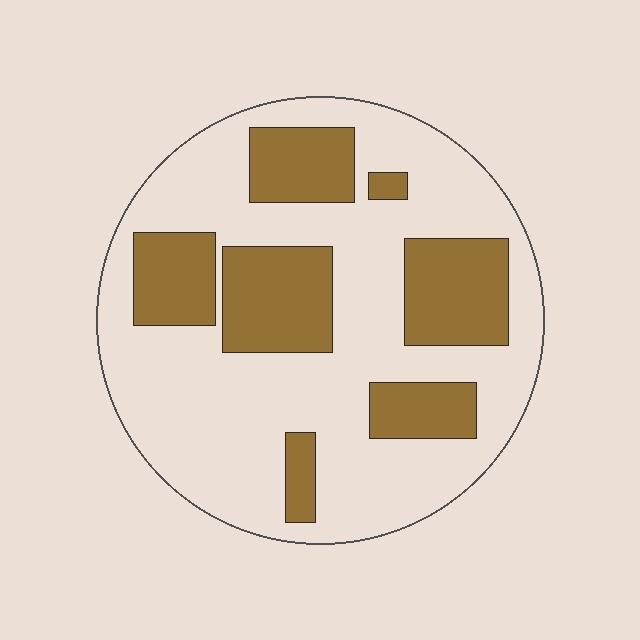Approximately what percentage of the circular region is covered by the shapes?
Approximately 30%.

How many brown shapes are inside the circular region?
7.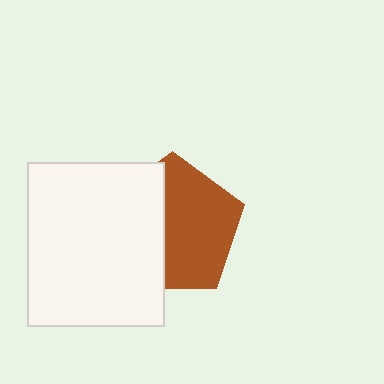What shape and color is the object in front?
The object in front is a white rectangle.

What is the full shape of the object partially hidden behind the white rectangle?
The partially hidden object is a brown pentagon.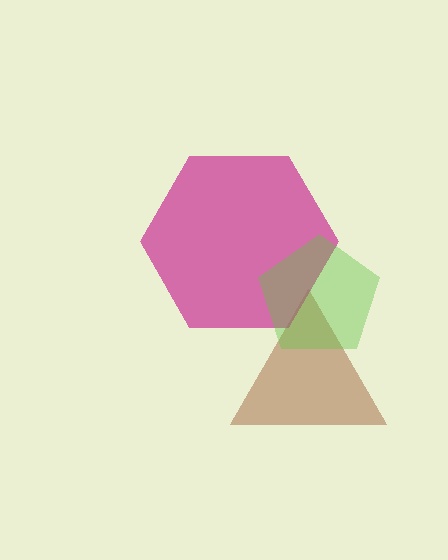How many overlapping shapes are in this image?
There are 3 overlapping shapes in the image.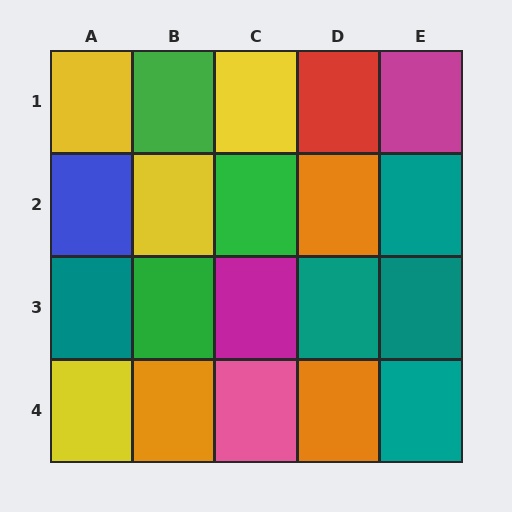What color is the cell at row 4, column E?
Teal.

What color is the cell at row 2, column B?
Yellow.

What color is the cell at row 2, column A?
Blue.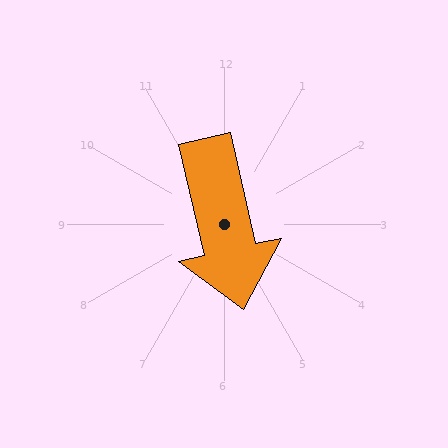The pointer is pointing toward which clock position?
Roughly 6 o'clock.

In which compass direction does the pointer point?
South.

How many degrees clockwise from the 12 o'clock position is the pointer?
Approximately 167 degrees.